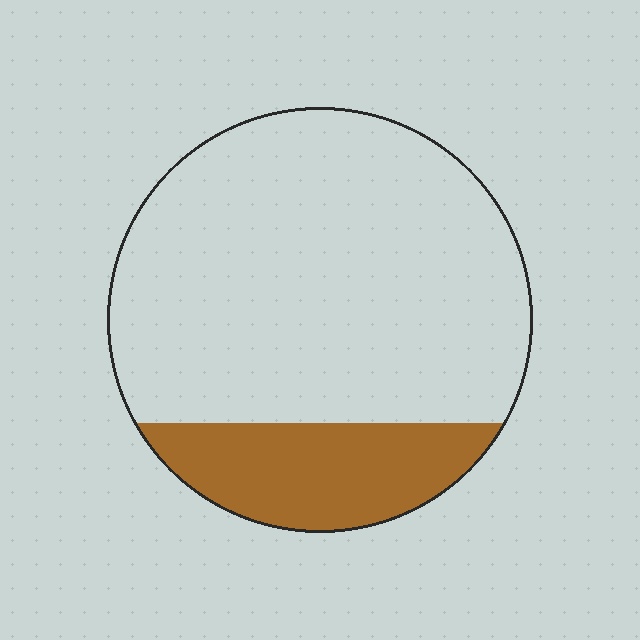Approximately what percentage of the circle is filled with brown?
Approximately 20%.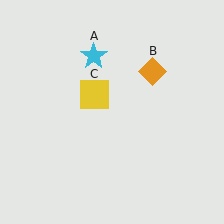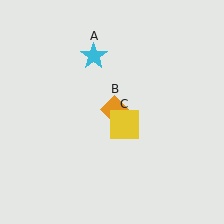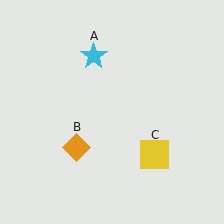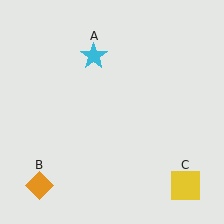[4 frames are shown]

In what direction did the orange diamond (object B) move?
The orange diamond (object B) moved down and to the left.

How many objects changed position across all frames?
2 objects changed position: orange diamond (object B), yellow square (object C).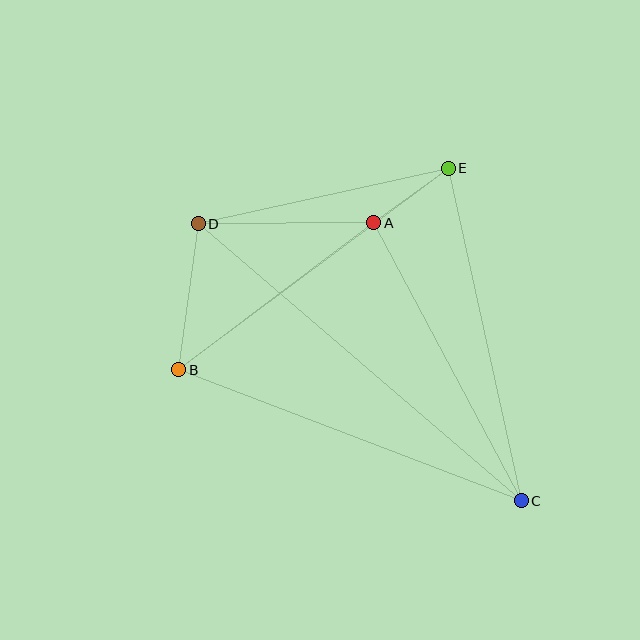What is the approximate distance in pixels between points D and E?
The distance between D and E is approximately 256 pixels.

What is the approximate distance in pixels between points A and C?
The distance between A and C is approximately 315 pixels.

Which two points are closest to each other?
Points A and E are closest to each other.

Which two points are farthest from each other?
Points C and D are farthest from each other.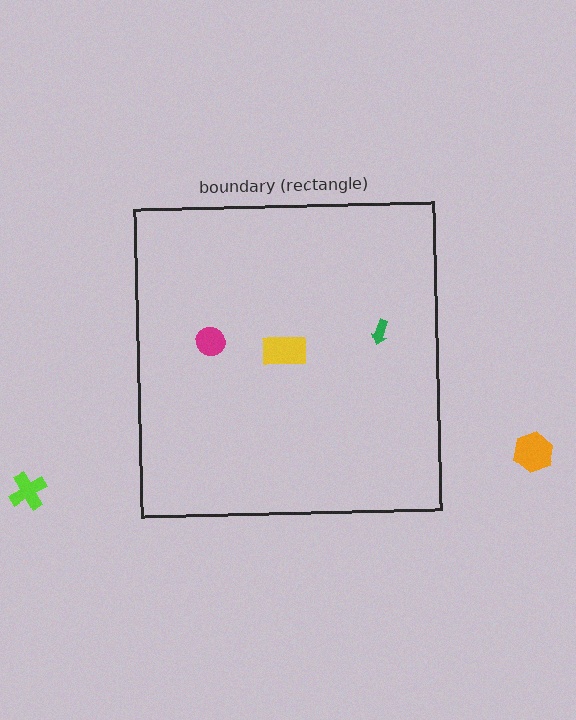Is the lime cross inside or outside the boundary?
Outside.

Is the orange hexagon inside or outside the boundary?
Outside.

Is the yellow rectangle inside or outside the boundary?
Inside.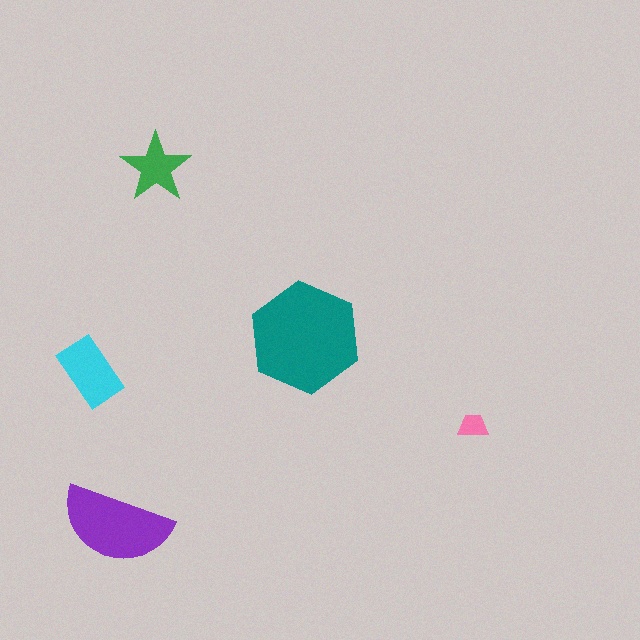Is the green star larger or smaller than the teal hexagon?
Smaller.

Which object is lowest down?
The purple semicircle is bottommost.